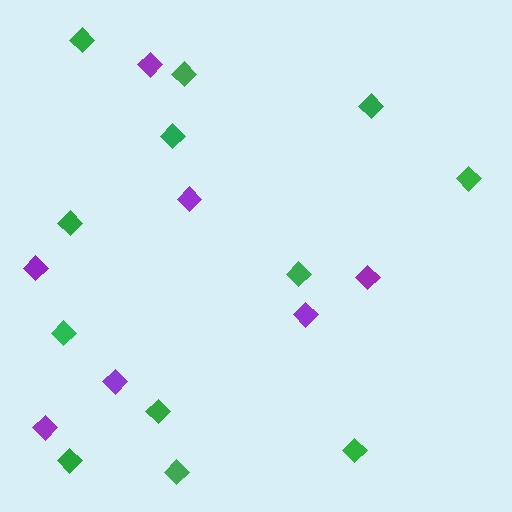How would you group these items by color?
There are 2 groups: one group of purple diamonds (7) and one group of green diamonds (12).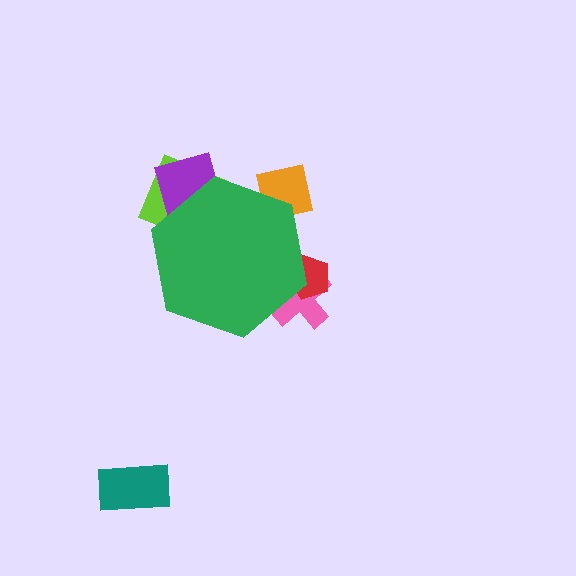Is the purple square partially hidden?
Yes, the purple square is partially hidden behind the green hexagon.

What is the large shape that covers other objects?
A green hexagon.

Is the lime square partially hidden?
Yes, the lime square is partially hidden behind the green hexagon.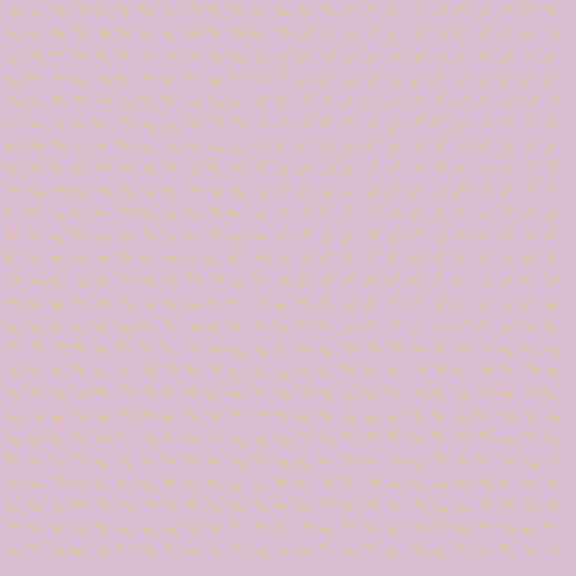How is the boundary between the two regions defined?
The boundary is defined purely by a change in line orientation (approximately 71 degrees difference). All lines are the same color and thickness.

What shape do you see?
I see a circle.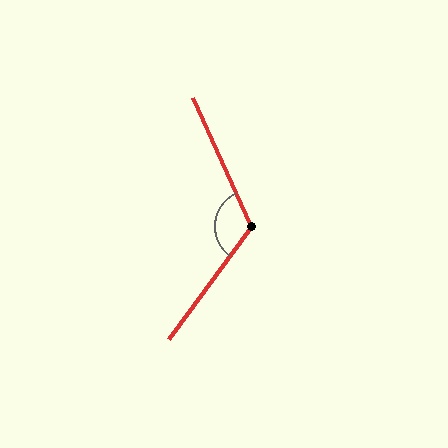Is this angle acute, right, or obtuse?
It is obtuse.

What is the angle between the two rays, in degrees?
Approximately 119 degrees.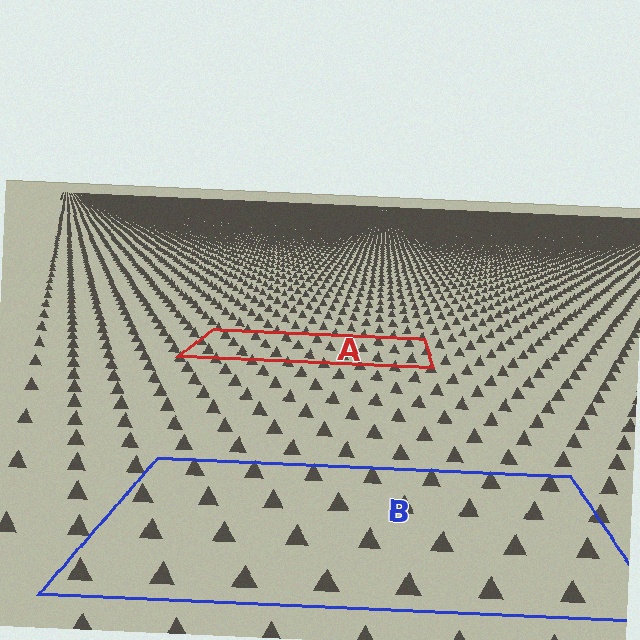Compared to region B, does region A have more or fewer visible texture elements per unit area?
Region A has more texture elements per unit area — they are packed more densely because it is farther away.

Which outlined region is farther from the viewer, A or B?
Region A is farther from the viewer — the texture elements inside it appear smaller and more densely packed.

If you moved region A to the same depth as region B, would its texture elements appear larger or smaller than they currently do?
They would appear larger. At a closer depth, the same texture elements are projected at a bigger on-screen size.